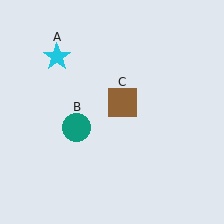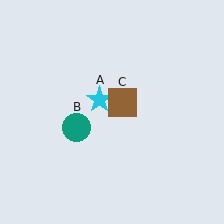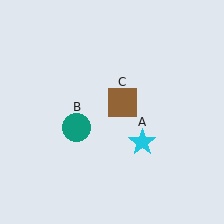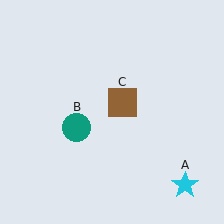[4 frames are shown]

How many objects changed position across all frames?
1 object changed position: cyan star (object A).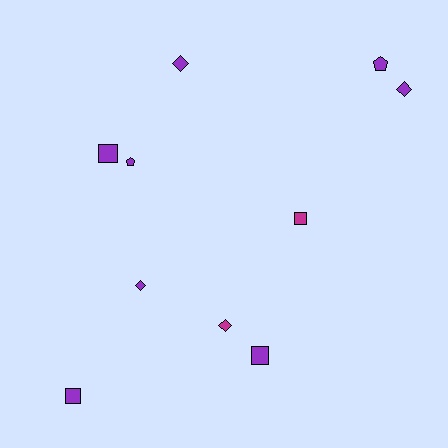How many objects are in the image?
There are 10 objects.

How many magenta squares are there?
There is 1 magenta square.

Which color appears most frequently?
Purple, with 8 objects.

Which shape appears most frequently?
Square, with 4 objects.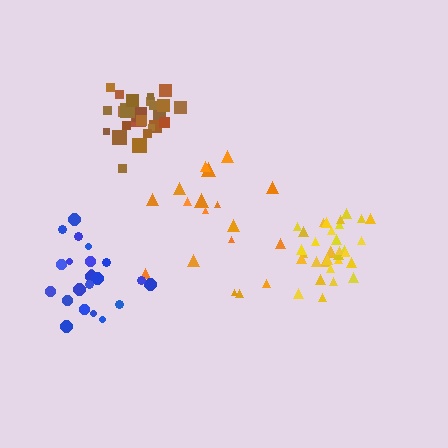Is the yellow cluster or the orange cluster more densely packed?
Yellow.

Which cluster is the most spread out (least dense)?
Orange.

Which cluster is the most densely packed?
Yellow.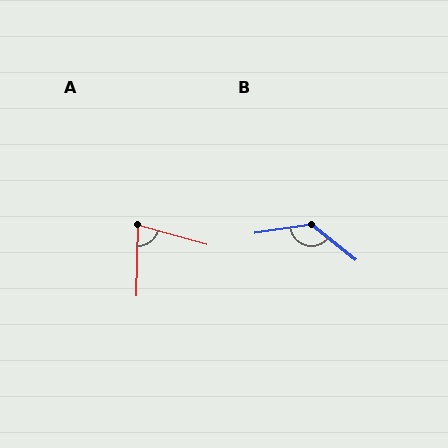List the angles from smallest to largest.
A (76°), B (133°).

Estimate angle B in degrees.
Approximately 133 degrees.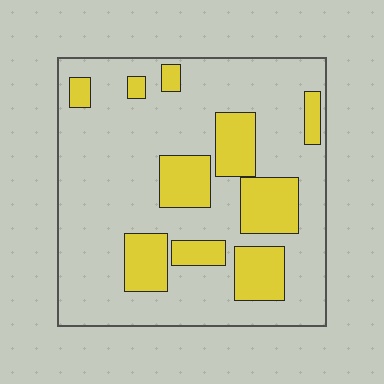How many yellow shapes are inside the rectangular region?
10.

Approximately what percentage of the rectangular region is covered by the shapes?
Approximately 25%.